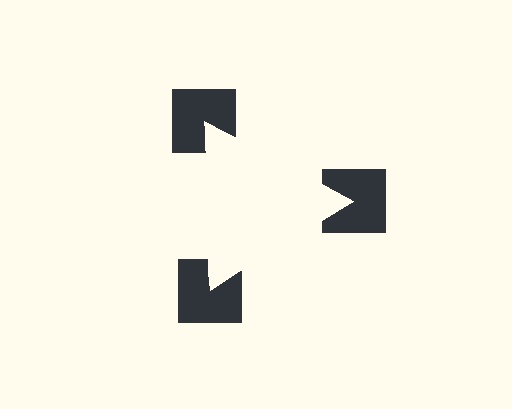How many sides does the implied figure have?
3 sides.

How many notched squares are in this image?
There are 3 — one at each vertex of the illusory triangle.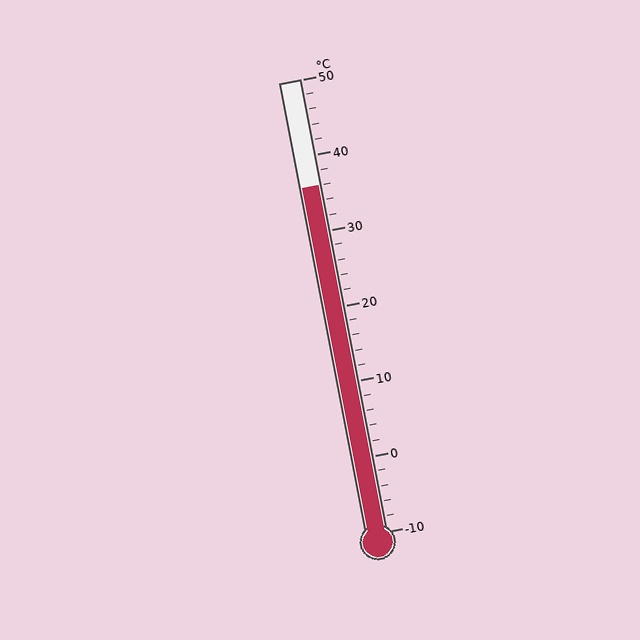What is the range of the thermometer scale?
The thermometer scale ranges from -10°C to 50°C.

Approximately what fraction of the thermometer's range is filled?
The thermometer is filled to approximately 75% of its range.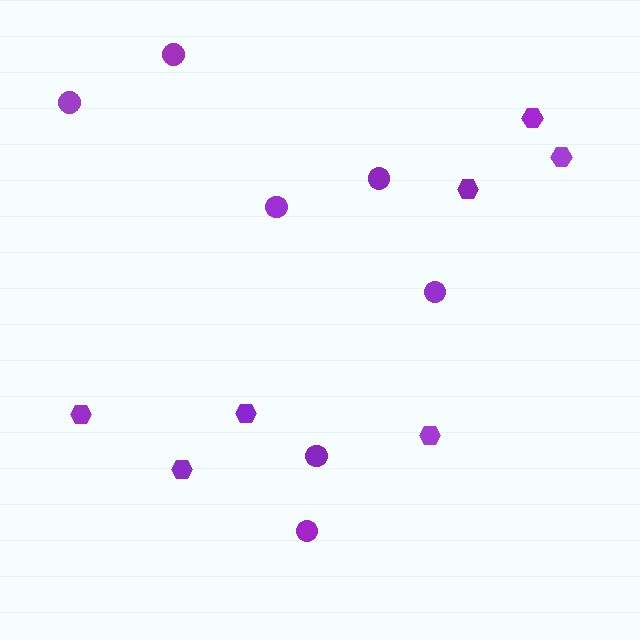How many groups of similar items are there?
There are 2 groups: one group of circles (7) and one group of hexagons (7).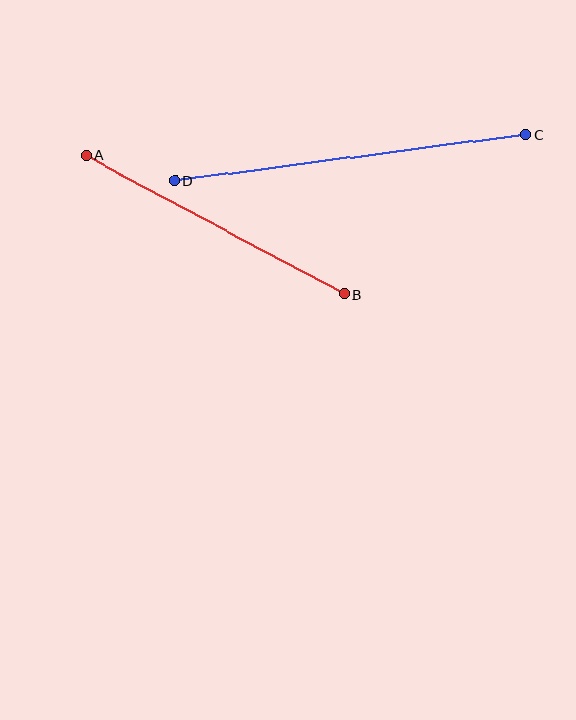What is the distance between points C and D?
The distance is approximately 354 pixels.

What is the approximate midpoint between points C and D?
The midpoint is at approximately (350, 158) pixels.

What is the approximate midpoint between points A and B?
The midpoint is at approximately (215, 225) pixels.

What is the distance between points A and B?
The distance is approximately 292 pixels.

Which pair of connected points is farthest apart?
Points C and D are farthest apart.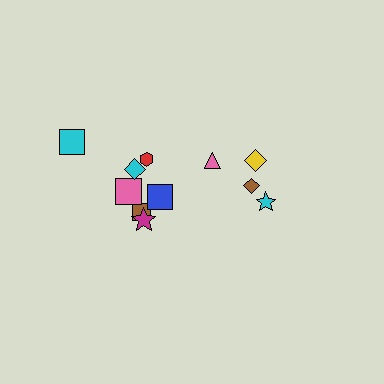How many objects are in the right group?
There are 4 objects.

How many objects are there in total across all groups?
There are 11 objects.